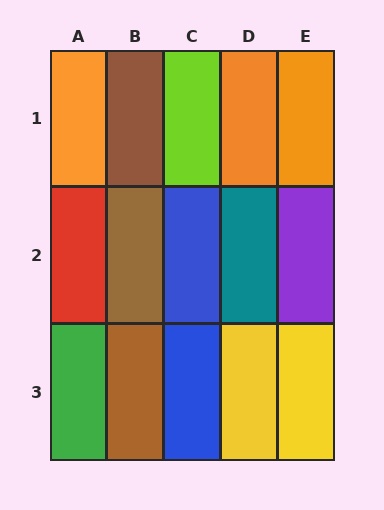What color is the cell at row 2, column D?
Teal.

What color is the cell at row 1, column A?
Orange.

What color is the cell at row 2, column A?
Red.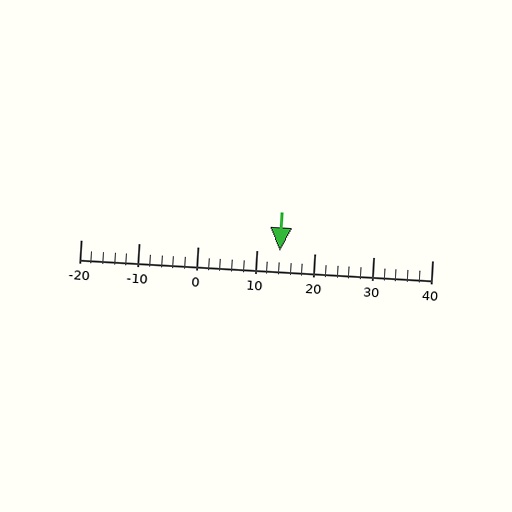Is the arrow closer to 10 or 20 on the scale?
The arrow is closer to 10.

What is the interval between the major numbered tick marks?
The major tick marks are spaced 10 units apart.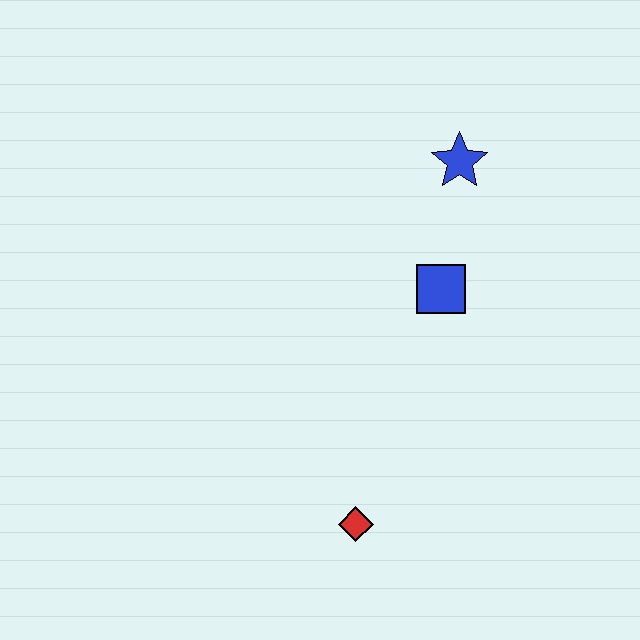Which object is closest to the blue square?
The blue star is closest to the blue square.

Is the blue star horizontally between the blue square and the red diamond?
No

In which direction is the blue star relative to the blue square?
The blue star is above the blue square.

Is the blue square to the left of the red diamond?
No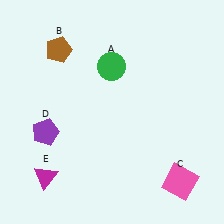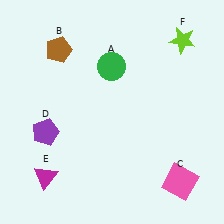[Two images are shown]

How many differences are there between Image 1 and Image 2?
There is 1 difference between the two images.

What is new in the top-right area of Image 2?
A lime star (F) was added in the top-right area of Image 2.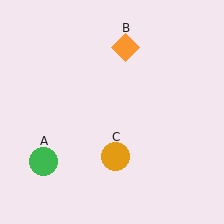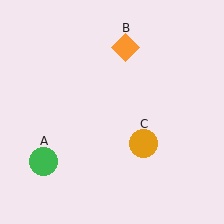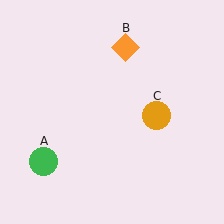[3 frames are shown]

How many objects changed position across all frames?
1 object changed position: orange circle (object C).